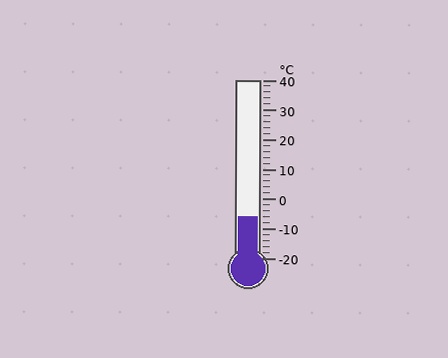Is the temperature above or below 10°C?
The temperature is below 10°C.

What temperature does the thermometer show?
The thermometer shows approximately -6°C.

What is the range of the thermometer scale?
The thermometer scale ranges from -20°C to 40°C.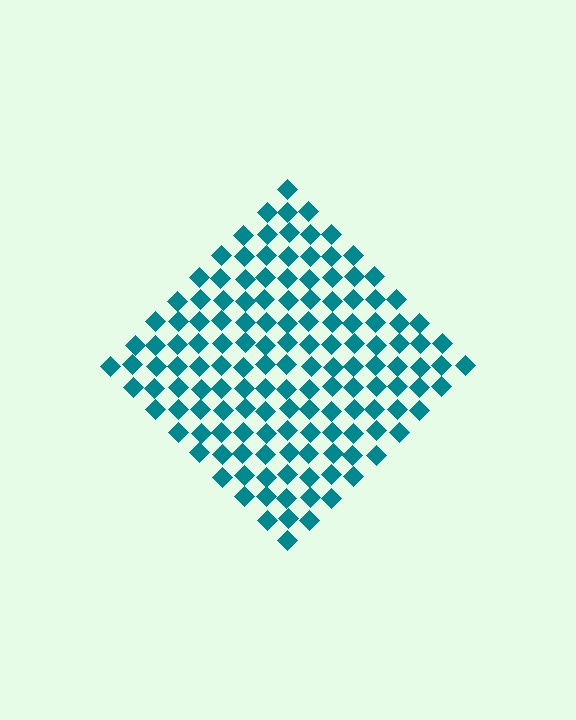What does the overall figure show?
The overall figure shows a diamond.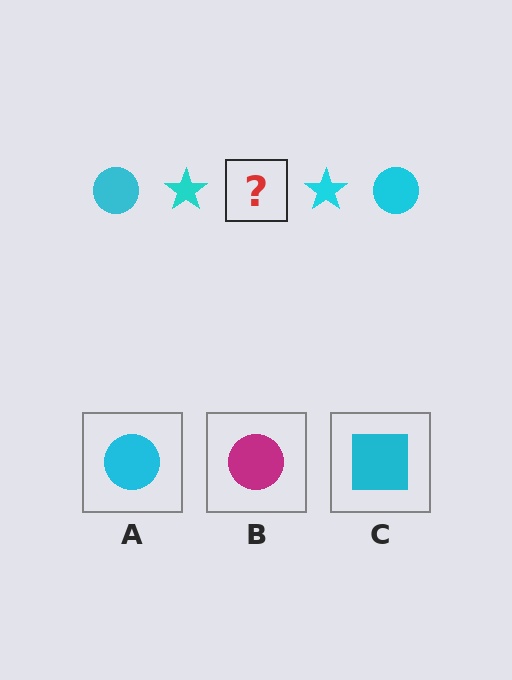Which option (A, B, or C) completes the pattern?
A.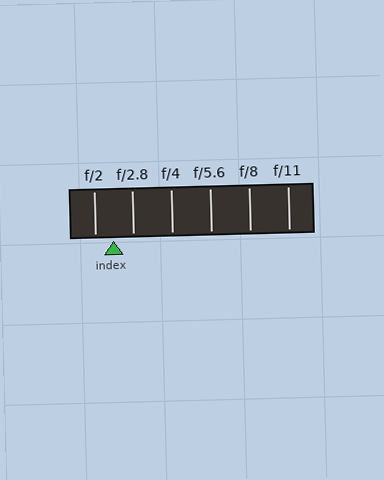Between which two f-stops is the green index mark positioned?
The index mark is between f/2 and f/2.8.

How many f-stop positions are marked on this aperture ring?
There are 6 f-stop positions marked.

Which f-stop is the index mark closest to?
The index mark is closest to f/2.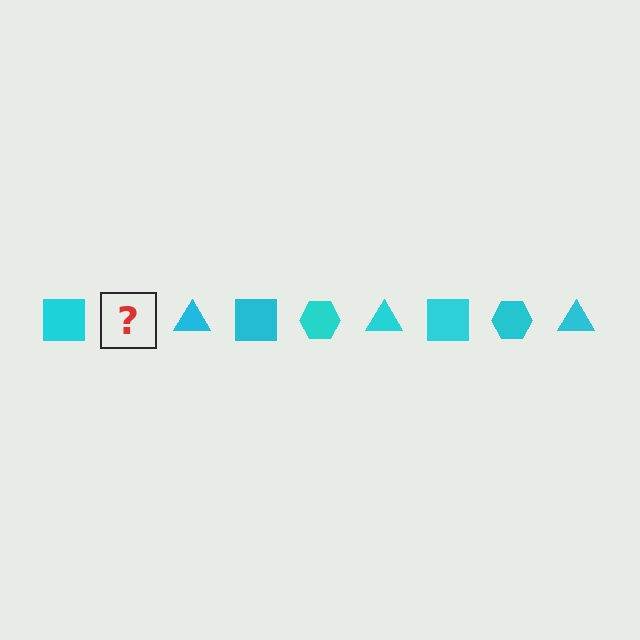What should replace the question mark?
The question mark should be replaced with a cyan hexagon.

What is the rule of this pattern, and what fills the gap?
The rule is that the pattern cycles through square, hexagon, triangle shapes in cyan. The gap should be filled with a cyan hexagon.